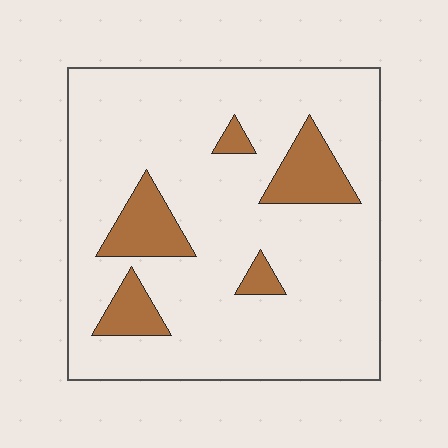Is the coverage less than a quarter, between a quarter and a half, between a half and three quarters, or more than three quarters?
Less than a quarter.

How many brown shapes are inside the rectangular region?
5.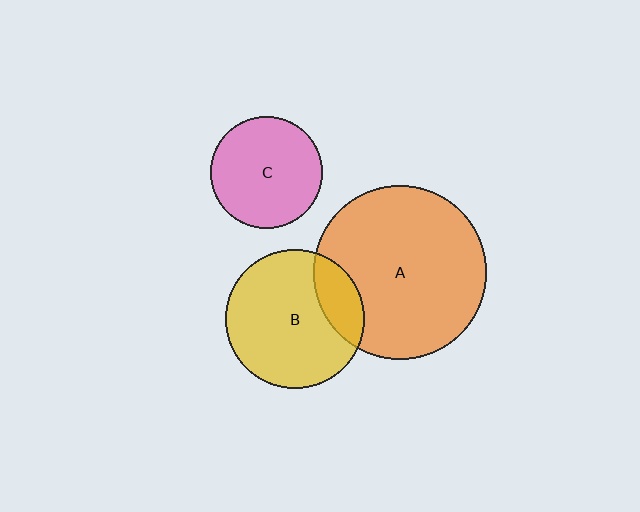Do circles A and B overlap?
Yes.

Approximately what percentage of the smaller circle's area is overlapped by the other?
Approximately 20%.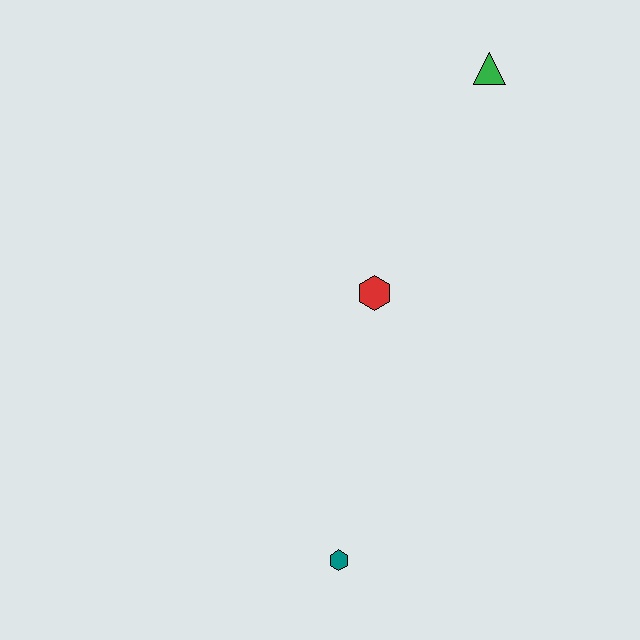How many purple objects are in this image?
There are no purple objects.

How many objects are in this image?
There are 3 objects.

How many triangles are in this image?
There is 1 triangle.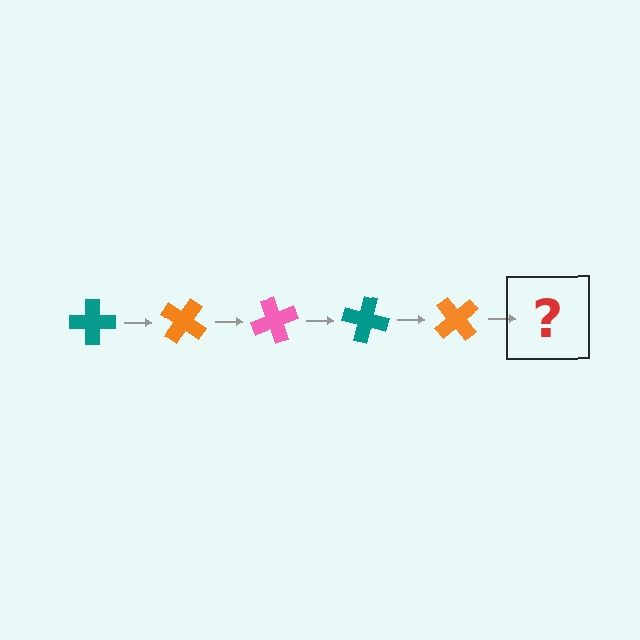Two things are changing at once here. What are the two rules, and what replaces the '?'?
The two rules are that it rotates 35 degrees each step and the color cycles through teal, orange, and pink. The '?' should be a pink cross, rotated 175 degrees from the start.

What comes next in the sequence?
The next element should be a pink cross, rotated 175 degrees from the start.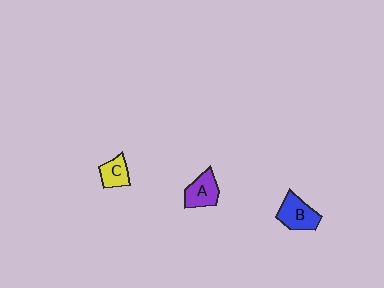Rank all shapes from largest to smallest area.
From largest to smallest: B (blue), A (purple), C (yellow).